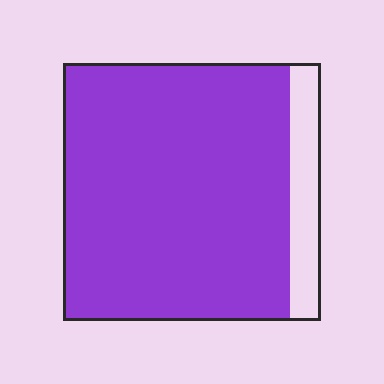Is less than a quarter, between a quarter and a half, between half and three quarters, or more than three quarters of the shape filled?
More than three quarters.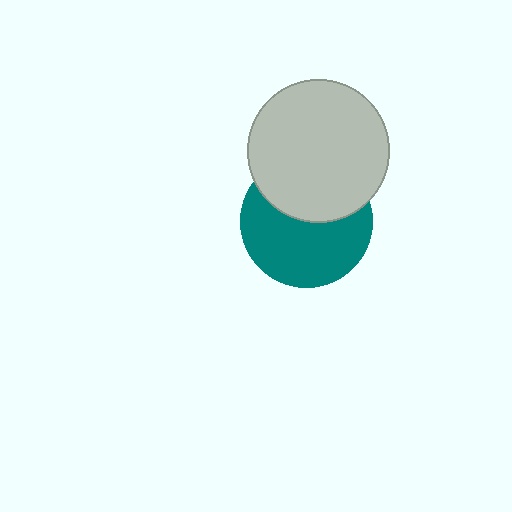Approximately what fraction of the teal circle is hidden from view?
Roughly 40% of the teal circle is hidden behind the light gray circle.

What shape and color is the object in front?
The object in front is a light gray circle.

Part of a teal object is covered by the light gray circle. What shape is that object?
It is a circle.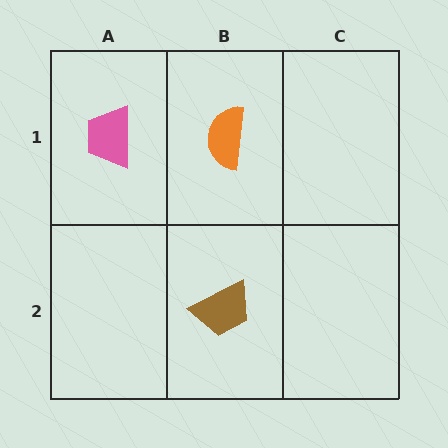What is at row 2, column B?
A brown trapezoid.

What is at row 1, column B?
An orange semicircle.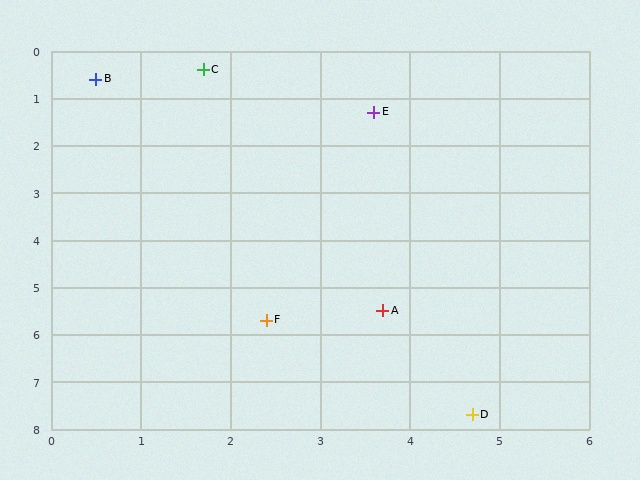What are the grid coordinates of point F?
Point F is at approximately (2.4, 5.7).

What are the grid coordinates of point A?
Point A is at approximately (3.7, 5.5).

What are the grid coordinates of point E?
Point E is at approximately (3.6, 1.3).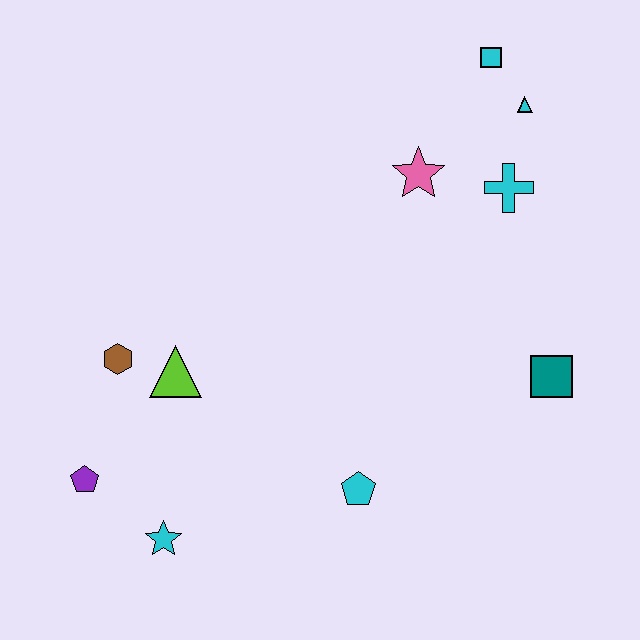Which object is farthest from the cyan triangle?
The purple pentagon is farthest from the cyan triangle.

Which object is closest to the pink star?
The cyan cross is closest to the pink star.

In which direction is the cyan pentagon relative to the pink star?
The cyan pentagon is below the pink star.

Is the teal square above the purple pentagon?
Yes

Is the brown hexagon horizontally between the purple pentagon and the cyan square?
Yes